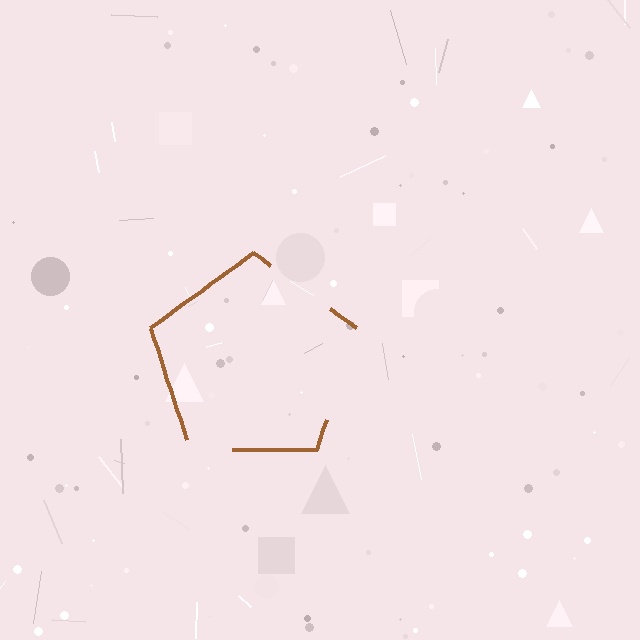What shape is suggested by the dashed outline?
The dashed outline suggests a pentagon.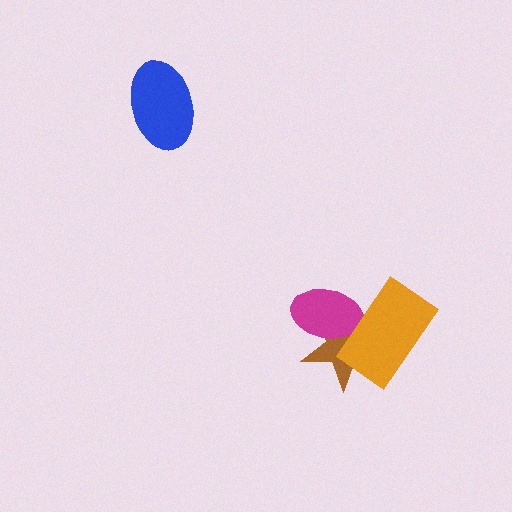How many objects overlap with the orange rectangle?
2 objects overlap with the orange rectangle.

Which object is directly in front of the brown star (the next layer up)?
The magenta ellipse is directly in front of the brown star.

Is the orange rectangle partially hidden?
No, no other shape covers it.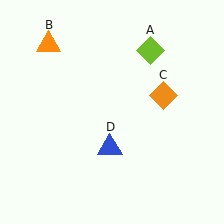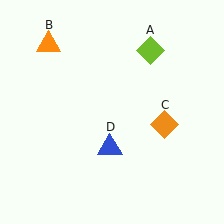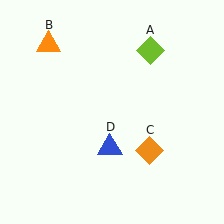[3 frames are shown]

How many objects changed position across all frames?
1 object changed position: orange diamond (object C).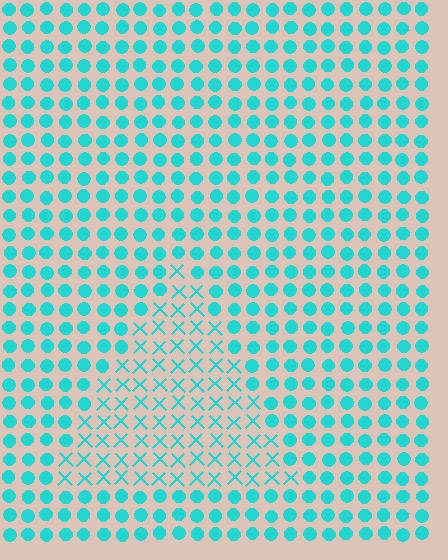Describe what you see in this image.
The image is filled with small cyan elements arranged in a uniform grid. A triangle-shaped region contains X marks, while the surrounding area contains circles. The boundary is defined purely by the change in element shape.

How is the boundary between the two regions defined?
The boundary is defined by a change in element shape: X marks inside vs. circles outside. All elements share the same color and spacing.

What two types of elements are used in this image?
The image uses X marks inside the triangle region and circles outside it.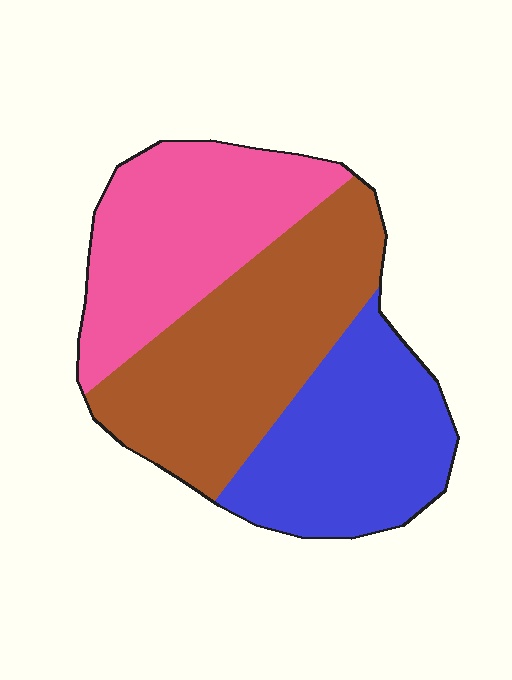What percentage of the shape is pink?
Pink covers around 30% of the shape.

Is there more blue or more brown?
Brown.